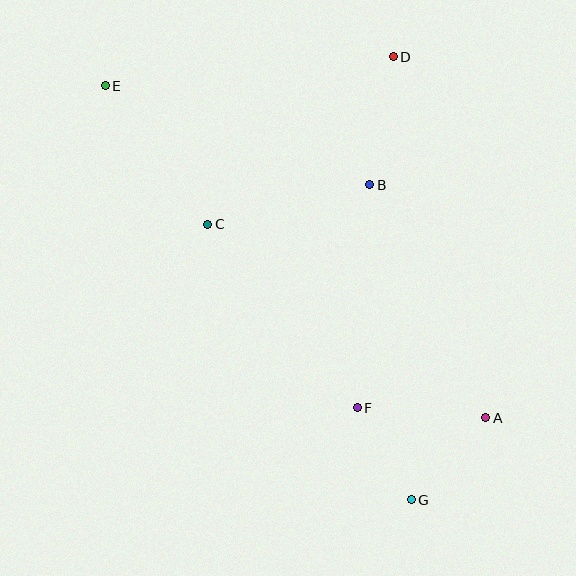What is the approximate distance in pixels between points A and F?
The distance between A and F is approximately 129 pixels.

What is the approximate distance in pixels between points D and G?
The distance between D and G is approximately 443 pixels.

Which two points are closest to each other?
Points F and G are closest to each other.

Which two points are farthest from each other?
Points E and G are farthest from each other.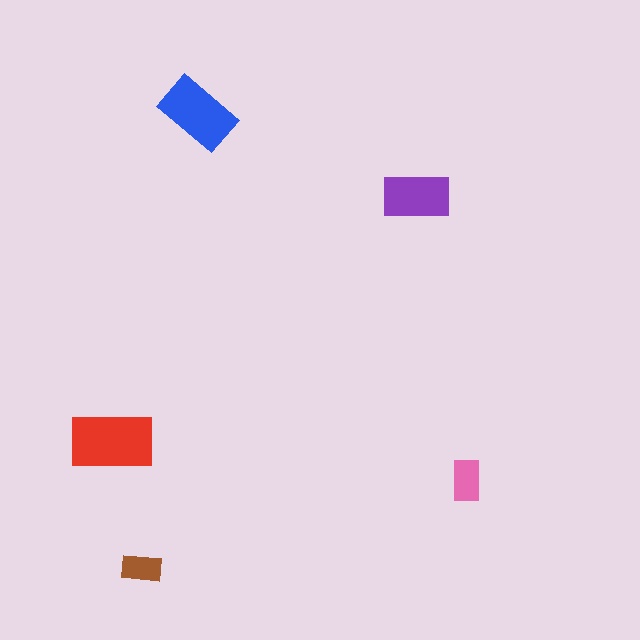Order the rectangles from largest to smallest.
the red one, the blue one, the purple one, the pink one, the brown one.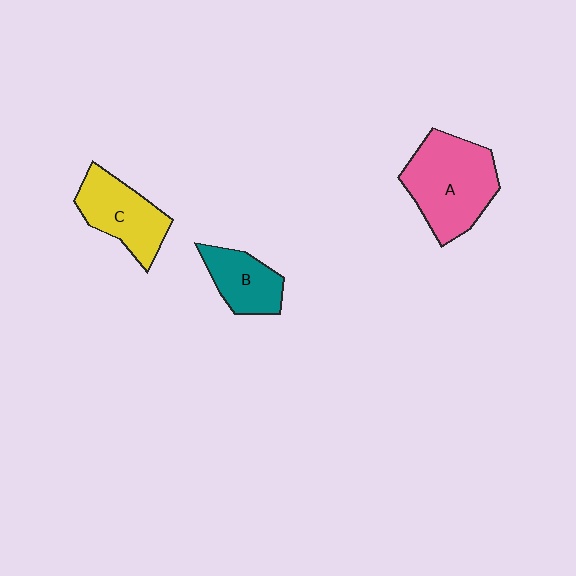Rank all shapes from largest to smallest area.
From largest to smallest: A (pink), C (yellow), B (teal).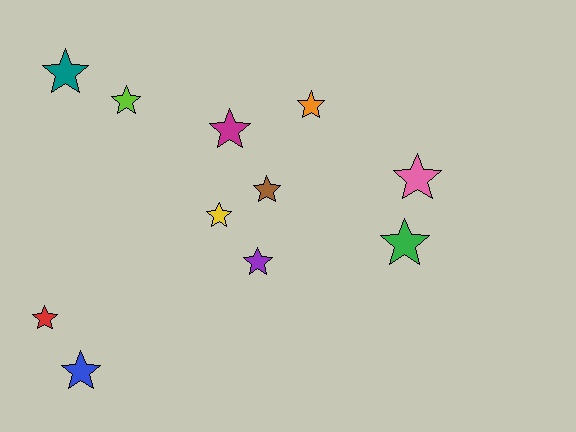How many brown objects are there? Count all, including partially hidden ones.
There is 1 brown object.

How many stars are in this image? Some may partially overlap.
There are 11 stars.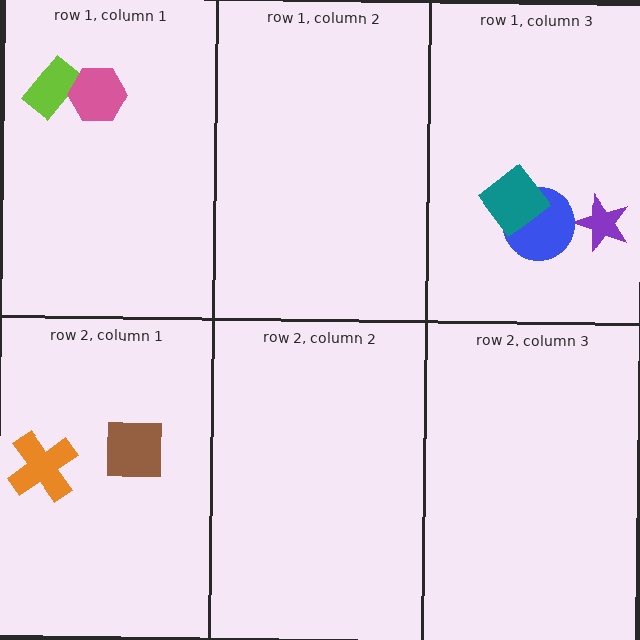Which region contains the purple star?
The row 1, column 3 region.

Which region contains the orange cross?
The row 2, column 1 region.